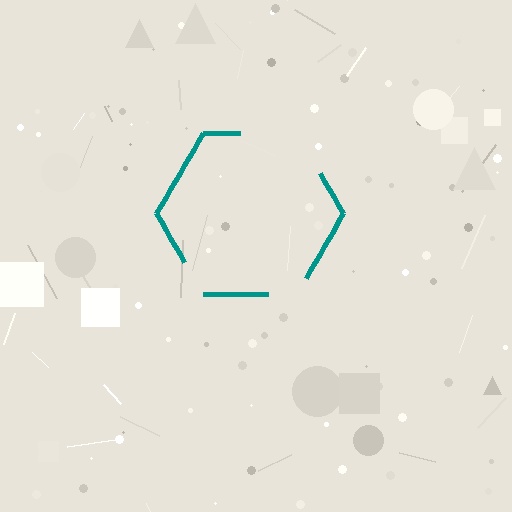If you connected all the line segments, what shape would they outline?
They would outline a hexagon.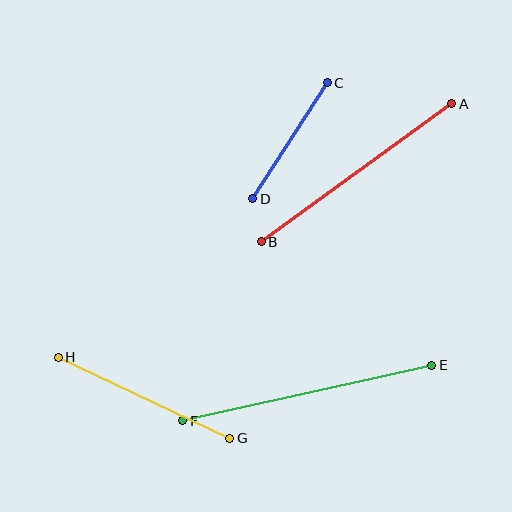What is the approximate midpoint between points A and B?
The midpoint is at approximately (356, 173) pixels.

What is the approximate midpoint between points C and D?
The midpoint is at approximately (290, 141) pixels.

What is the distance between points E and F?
The distance is approximately 255 pixels.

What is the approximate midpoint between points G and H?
The midpoint is at approximately (144, 398) pixels.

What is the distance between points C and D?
The distance is approximately 138 pixels.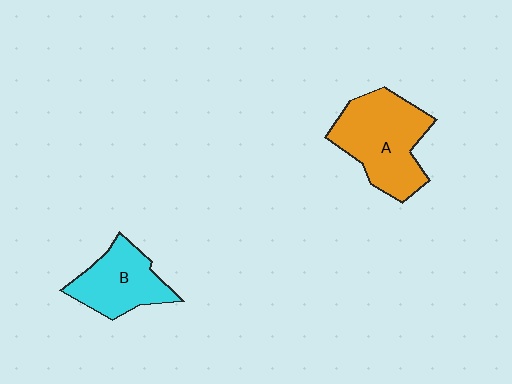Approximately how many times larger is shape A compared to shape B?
Approximately 1.5 times.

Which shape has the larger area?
Shape A (orange).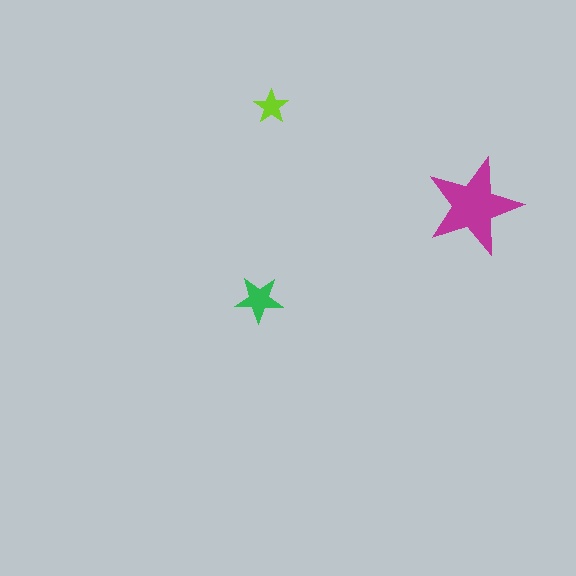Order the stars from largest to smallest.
the magenta one, the green one, the lime one.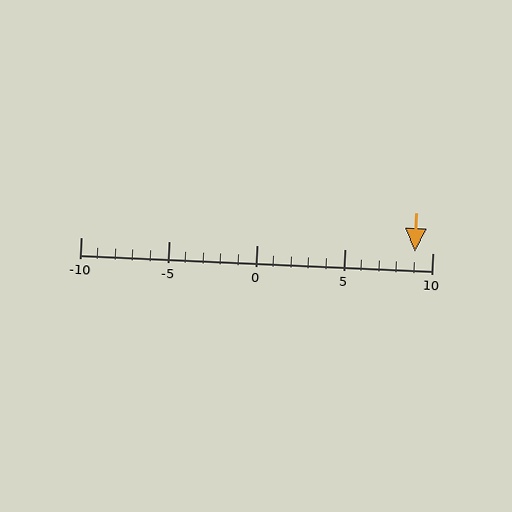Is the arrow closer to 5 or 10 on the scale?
The arrow is closer to 10.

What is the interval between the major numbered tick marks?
The major tick marks are spaced 5 units apart.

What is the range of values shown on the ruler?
The ruler shows values from -10 to 10.